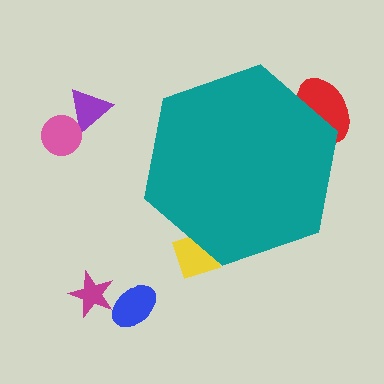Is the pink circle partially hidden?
No, the pink circle is fully visible.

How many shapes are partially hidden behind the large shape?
2 shapes are partially hidden.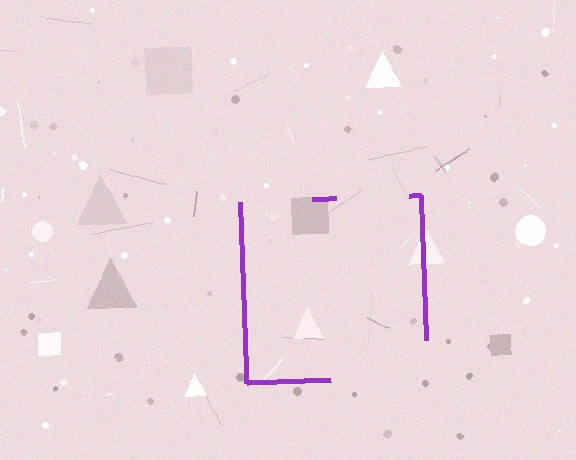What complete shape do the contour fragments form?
The contour fragments form a square.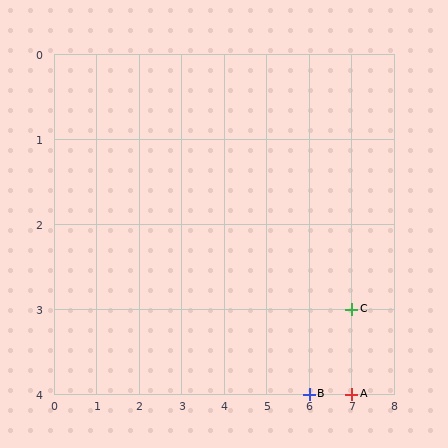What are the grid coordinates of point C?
Point C is at grid coordinates (7, 3).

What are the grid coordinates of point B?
Point B is at grid coordinates (6, 4).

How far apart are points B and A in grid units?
Points B and A are 1 column apart.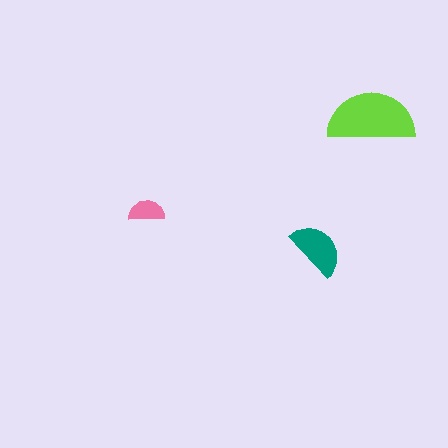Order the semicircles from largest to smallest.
the lime one, the teal one, the pink one.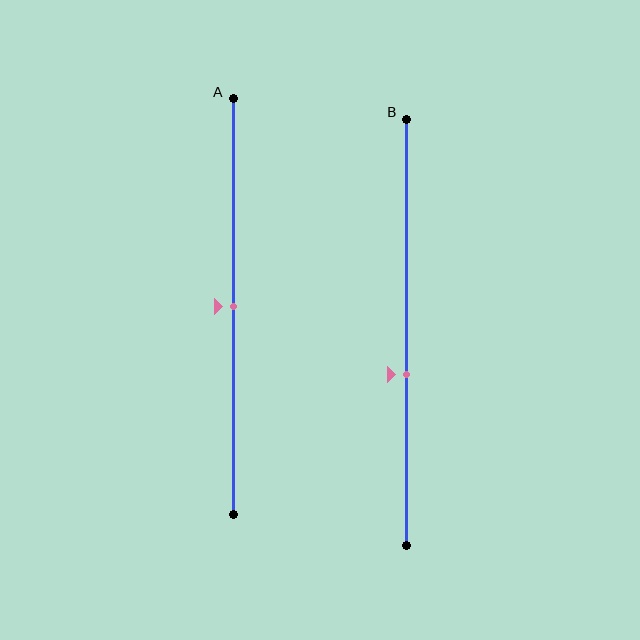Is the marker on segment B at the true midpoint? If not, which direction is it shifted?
No, the marker on segment B is shifted downward by about 10% of the segment length.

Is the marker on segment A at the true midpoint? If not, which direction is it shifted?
Yes, the marker on segment A is at the true midpoint.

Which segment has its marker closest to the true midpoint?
Segment A has its marker closest to the true midpoint.